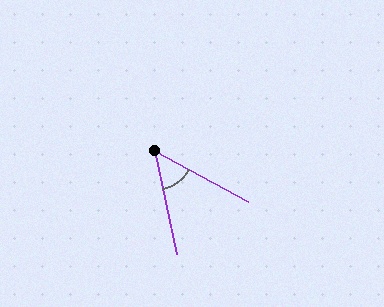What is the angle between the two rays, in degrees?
Approximately 49 degrees.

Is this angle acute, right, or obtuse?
It is acute.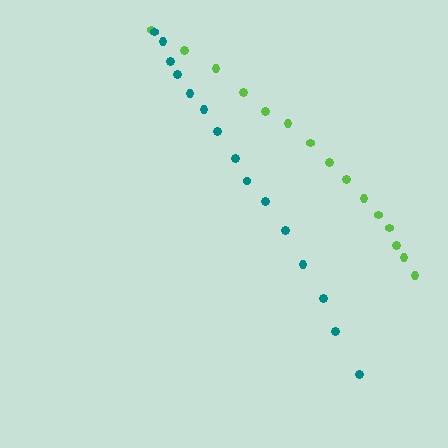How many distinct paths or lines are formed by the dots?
There are 2 distinct paths.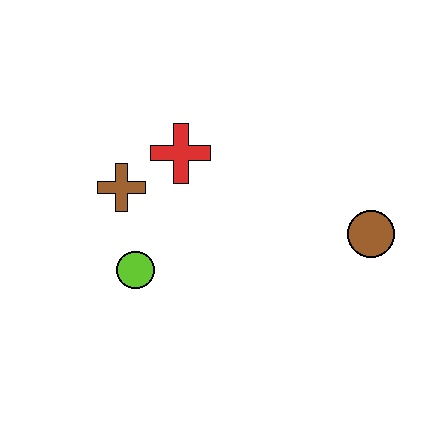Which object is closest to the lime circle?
The brown cross is closest to the lime circle.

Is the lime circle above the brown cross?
No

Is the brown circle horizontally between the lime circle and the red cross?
No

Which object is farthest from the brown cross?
The brown circle is farthest from the brown cross.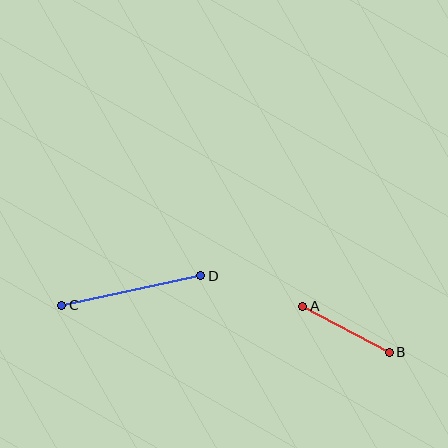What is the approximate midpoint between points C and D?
The midpoint is at approximately (131, 290) pixels.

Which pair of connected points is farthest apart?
Points C and D are farthest apart.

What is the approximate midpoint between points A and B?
The midpoint is at approximately (346, 329) pixels.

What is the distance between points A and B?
The distance is approximately 98 pixels.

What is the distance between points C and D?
The distance is approximately 142 pixels.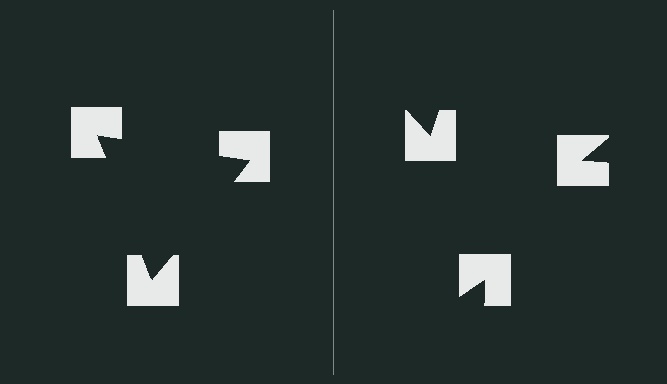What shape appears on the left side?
An illusory triangle.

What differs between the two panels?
The notched squares are positioned identically on both sides; only the wedge orientations differ. On the left they align to a triangle; on the right they are misaligned.